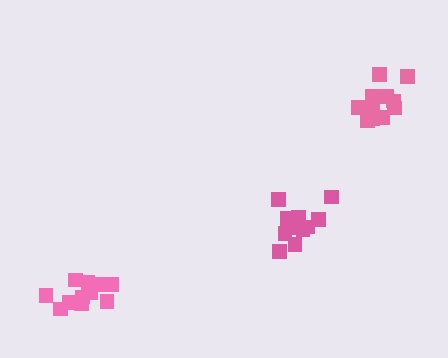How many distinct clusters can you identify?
There are 3 distinct clusters.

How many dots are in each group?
Group 1: 12 dots, Group 2: 12 dots, Group 3: 14 dots (38 total).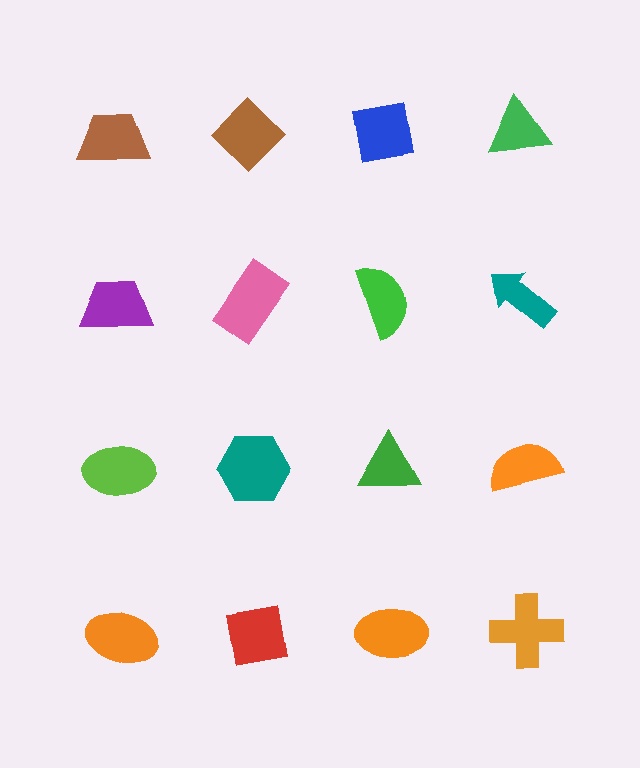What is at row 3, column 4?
An orange semicircle.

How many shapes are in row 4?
4 shapes.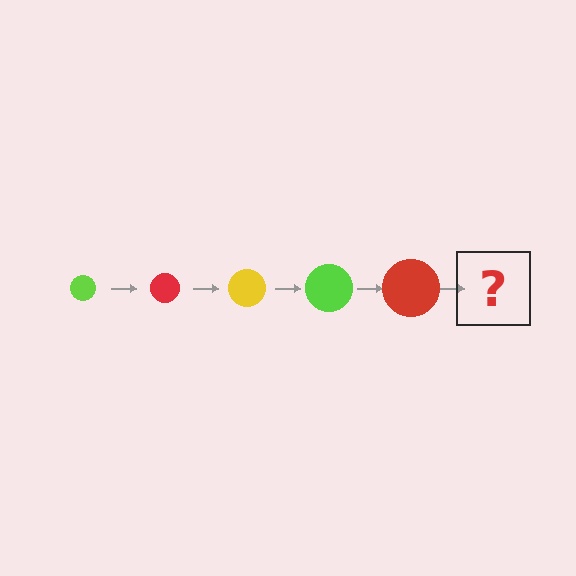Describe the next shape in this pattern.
It should be a yellow circle, larger than the previous one.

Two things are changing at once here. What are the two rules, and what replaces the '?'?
The two rules are that the circle grows larger each step and the color cycles through lime, red, and yellow. The '?' should be a yellow circle, larger than the previous one.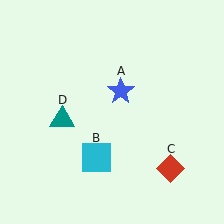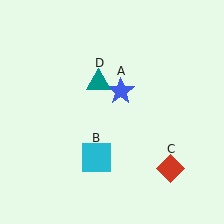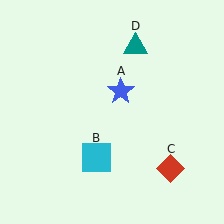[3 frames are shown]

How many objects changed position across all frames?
1 object changed position: teal triangle (object D).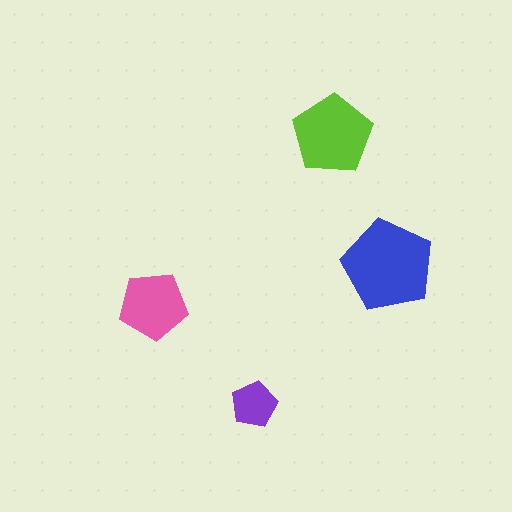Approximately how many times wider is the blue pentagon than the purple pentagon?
About 2 times wider.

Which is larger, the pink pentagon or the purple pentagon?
The pink one.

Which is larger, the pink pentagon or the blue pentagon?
The blue one.